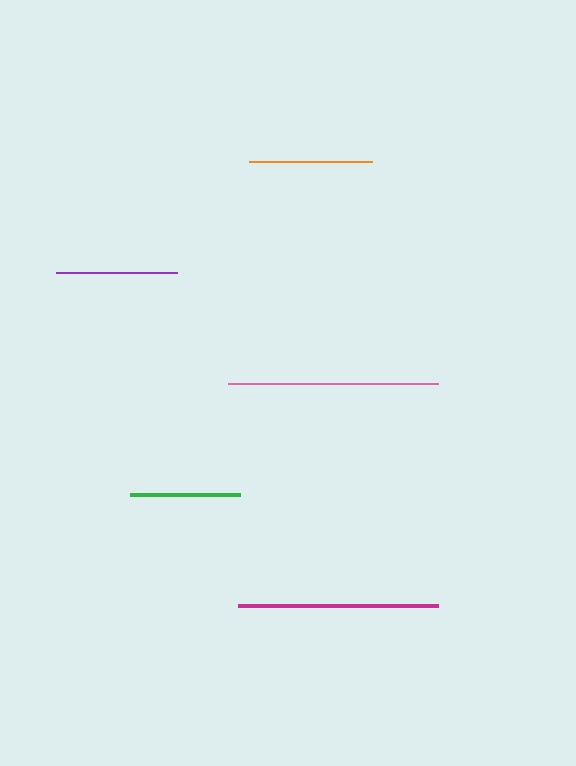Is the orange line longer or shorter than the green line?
The orange line is longer than the green line.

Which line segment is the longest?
The pink line is the longest at approximately 209 pixels.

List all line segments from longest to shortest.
From longest to shortest: pink, magenta, orange, purple, green.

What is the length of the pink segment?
The pink segment is approximately 209 pixels long.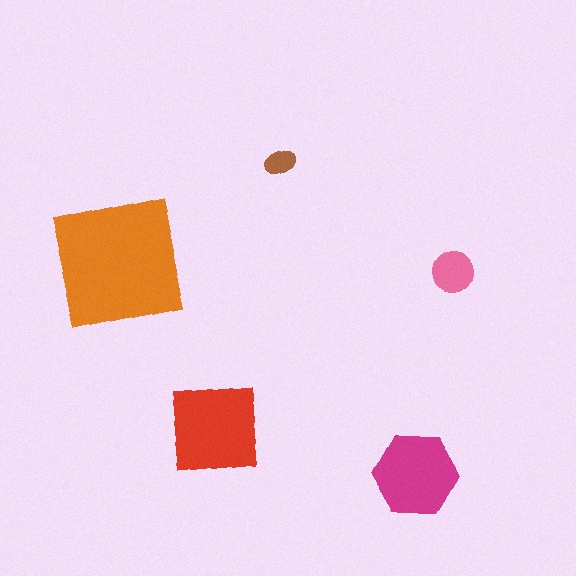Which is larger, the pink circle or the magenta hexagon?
The magenta hexagon.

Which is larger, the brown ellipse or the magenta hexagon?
The magenta hexagon.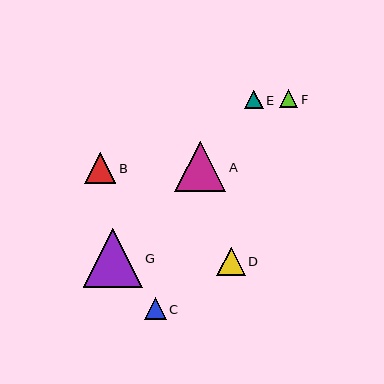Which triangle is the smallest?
Triangle F is the smallest with a size of approximately 18 pixels.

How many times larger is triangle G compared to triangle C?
Triangle G is approximately 2.6 times the size of triangle C.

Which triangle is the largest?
Triangle G is the largest with a size of approximately 59 pixels.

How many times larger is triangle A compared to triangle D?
Triangle A is approximately 1.8 times the size of triangle D.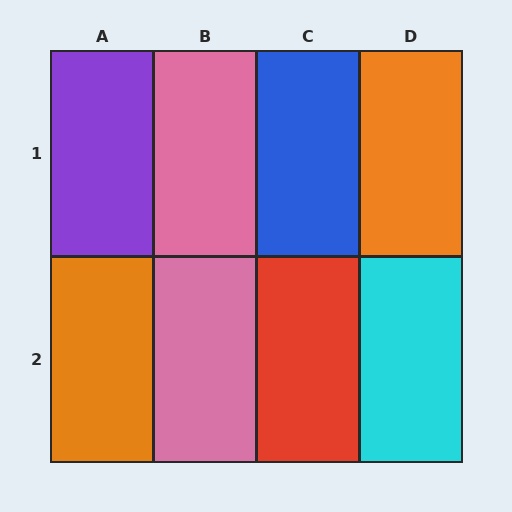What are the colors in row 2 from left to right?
Orange, pink, red, cyan.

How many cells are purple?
1 cell is purple.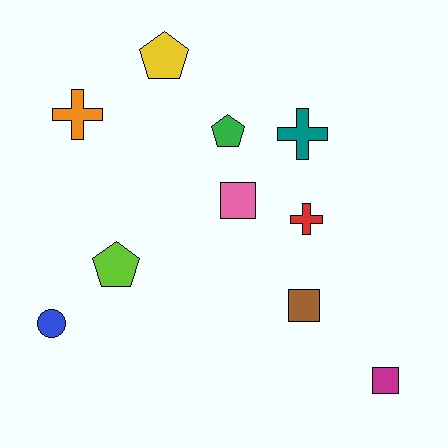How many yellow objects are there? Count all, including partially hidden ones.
There is 1 yellow object.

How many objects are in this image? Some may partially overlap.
There are 10 objects.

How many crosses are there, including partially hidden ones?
There are 3 crosses.